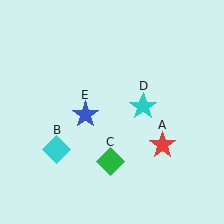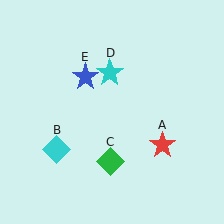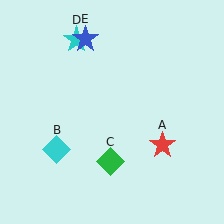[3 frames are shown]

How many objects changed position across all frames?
2 objects changed position: cyan star (object D), blue star (object E).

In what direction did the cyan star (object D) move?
The cyan star (object D) moved up and to the left.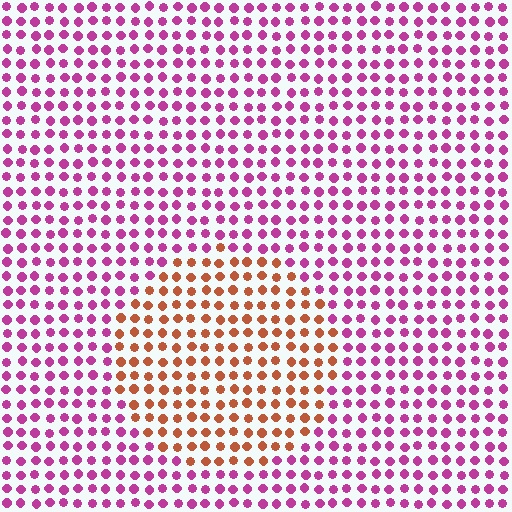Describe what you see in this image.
The image is filled with small magenta elements in a uniform arrangement. A circle-shaped region is visible where the elements are tinted to a slightly different hue, forming a subtle color boundary.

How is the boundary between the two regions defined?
The boundary is defined purely by a slight shift in hue (about 59 degrees). Spacing, size, and orientation are identical on both sides.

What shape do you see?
I see a circle.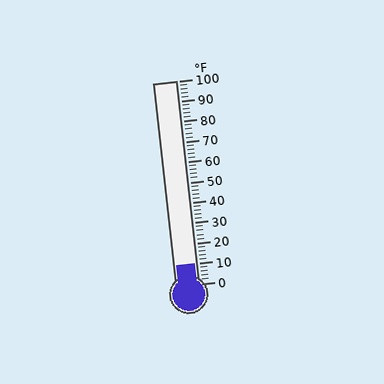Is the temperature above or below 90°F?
The temperature is below 90°F.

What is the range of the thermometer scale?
The thermometer scale ranges from 0°F to 100°F.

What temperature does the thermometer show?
The thermometer shows approximately 10°F.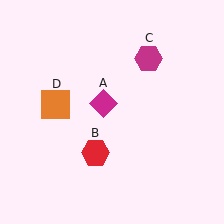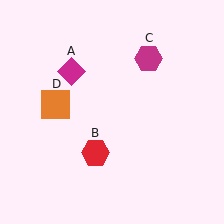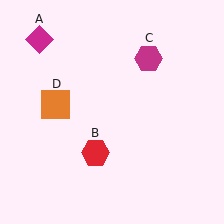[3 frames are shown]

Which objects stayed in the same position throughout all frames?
Red hexagon (object B) and magenta hexagon (object C) and orange square (object D) remained stationary.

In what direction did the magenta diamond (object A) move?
The magenta diamond (object A) moved up and to the left.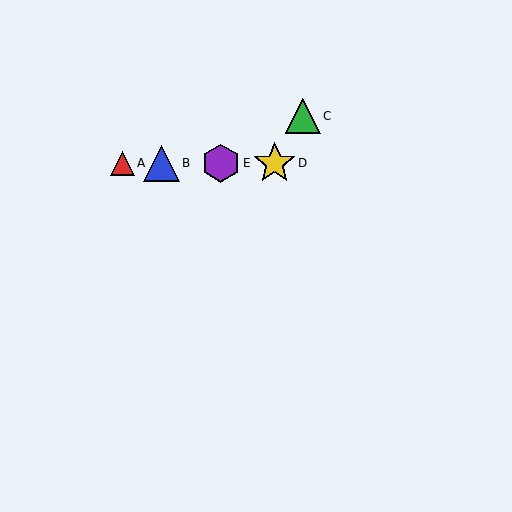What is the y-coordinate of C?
Object C is at y≈116.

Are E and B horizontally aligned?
Yes, both are at y≈163.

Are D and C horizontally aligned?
No, D is at y≈163 and C is at y≈116.